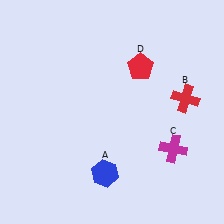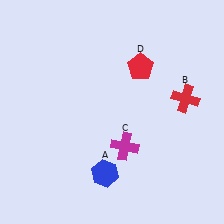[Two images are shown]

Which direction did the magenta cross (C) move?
The magenta cross (C) moved left.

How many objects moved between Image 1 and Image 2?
1 object moved between the two images.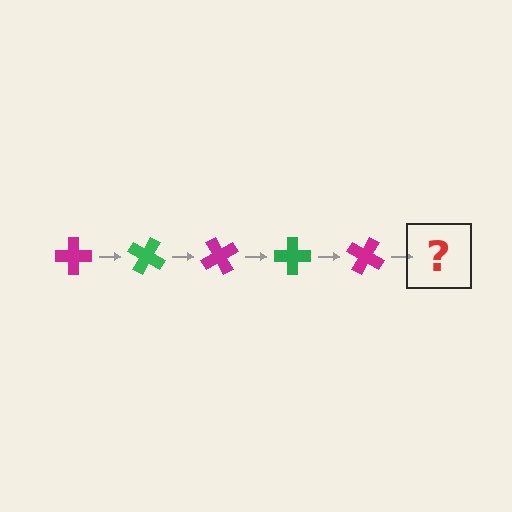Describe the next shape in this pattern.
It should be a green cross, rotated 150 degrees from the start.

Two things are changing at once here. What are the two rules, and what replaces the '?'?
The two rules are that it rotates 30 degrees each step and the color cycles through magenta and green. The '?' should be a green cross, rotated 150 degrees from the start.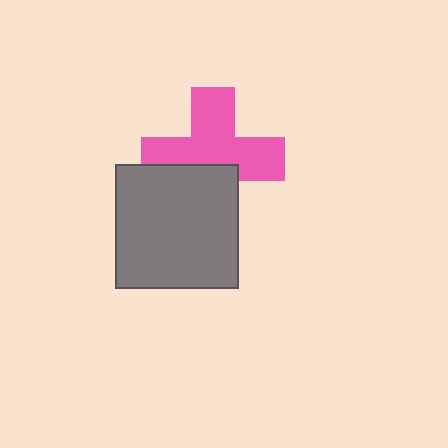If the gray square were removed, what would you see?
You would see the complete pink cross.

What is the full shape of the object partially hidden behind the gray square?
The partially hidden object is a pink cross.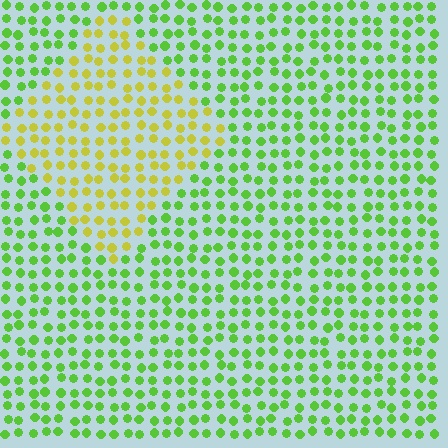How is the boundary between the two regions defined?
The boundary is defined purely by a slight shift in hue (about 44 degrees). Spacing, size, and orientation are identical on both sides.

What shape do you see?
I see a diamond.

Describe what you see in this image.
The image is filled with small lime elements in a uniform arrangement. A diamond-shaped region is visible where the elements are tinted to a slightly different hue, forming a subtle color boundary.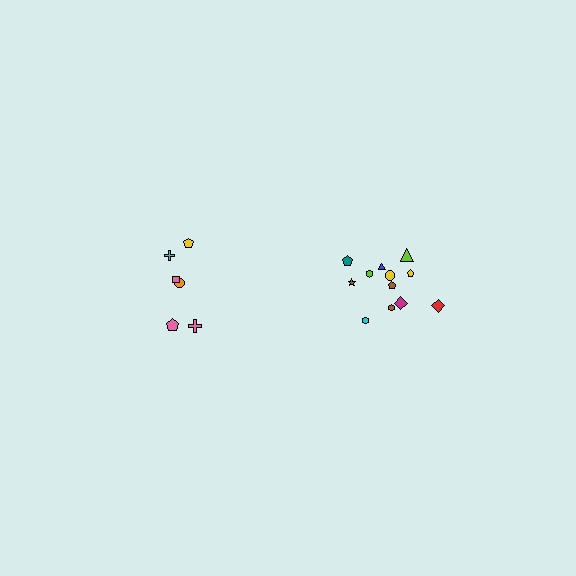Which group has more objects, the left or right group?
The right group.